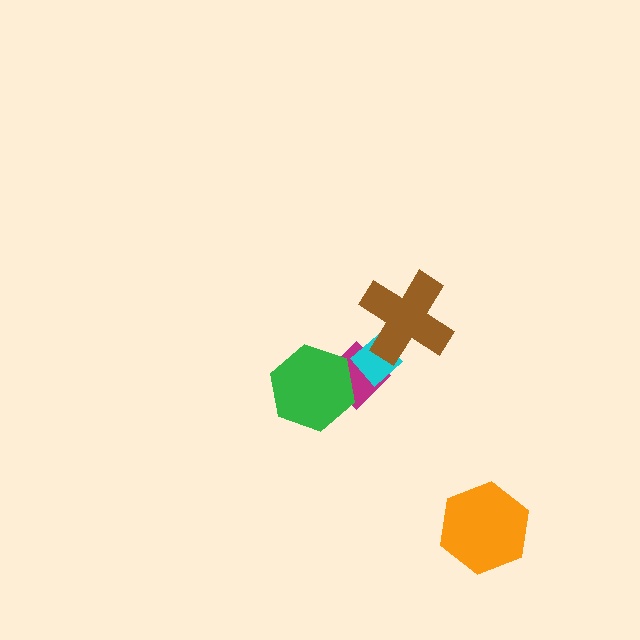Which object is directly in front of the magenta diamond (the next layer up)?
The green hexagon is directly in front of the magenta diamond.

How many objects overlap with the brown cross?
1 object overlaps with the brown cross.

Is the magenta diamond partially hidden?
Yes, it is partially covered by another shape.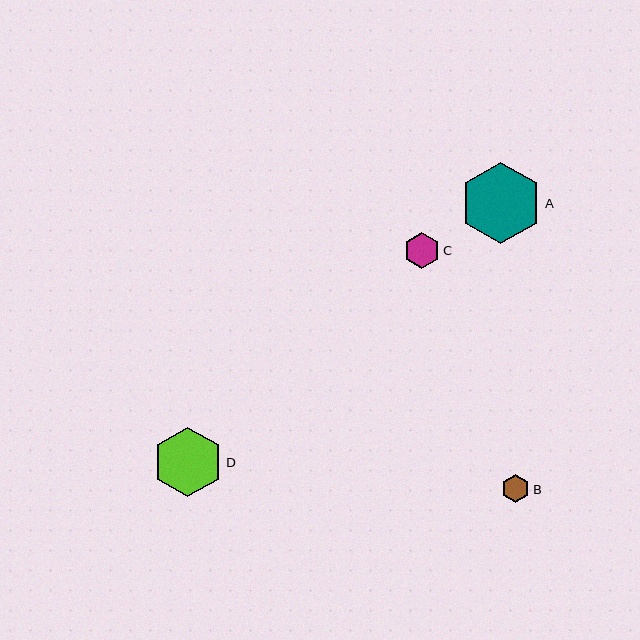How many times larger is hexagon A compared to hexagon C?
Hexagon A is approximately 2.3 times the size of hexagon C.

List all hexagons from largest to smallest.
From largest to smallest: A, D, C, B.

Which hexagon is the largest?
Hexagon A is the largest with a size of approximately 82 pixels.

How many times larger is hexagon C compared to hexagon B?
Hexagon C is approximately 1.3 times the size of hexagon B.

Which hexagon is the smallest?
Hexagon B is the smallest with a size of approximately 28 pixels.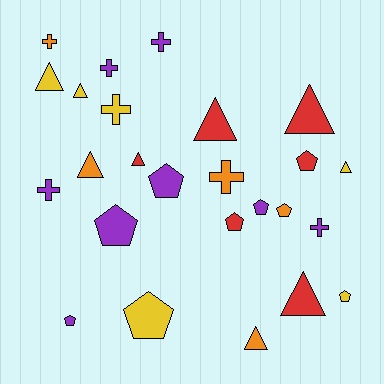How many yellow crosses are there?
There is 1 yellow cross.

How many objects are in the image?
There are 25 objects.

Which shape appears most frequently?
Pentagon, with 9 objects.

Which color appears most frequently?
Purple, with 8 objects.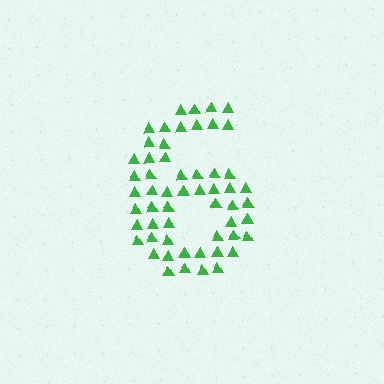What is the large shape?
The large shape is the digit 6.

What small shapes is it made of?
It is made of small triangles.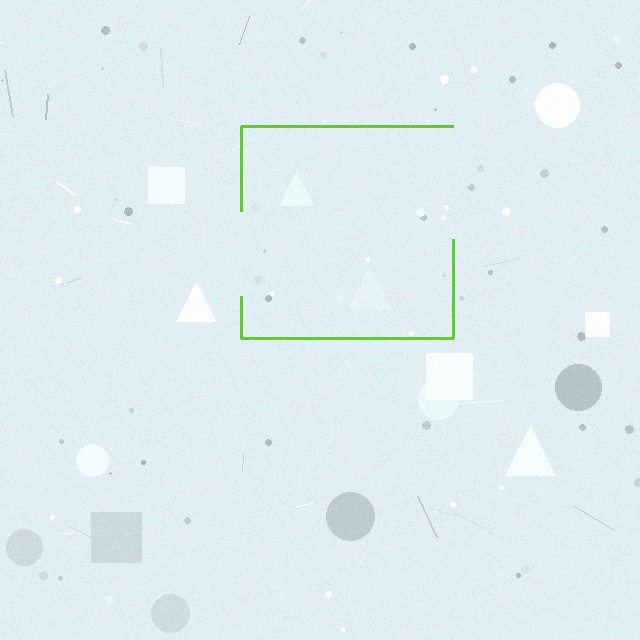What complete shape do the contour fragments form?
The contour fragments form a square.